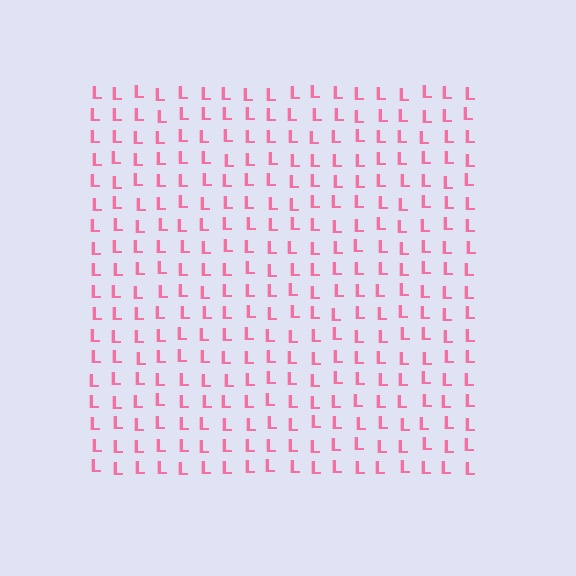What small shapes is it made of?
It is made of small letter L's.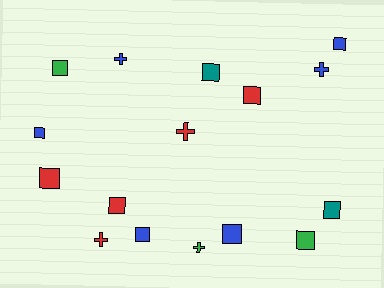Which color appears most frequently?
Blue, with 6 objects.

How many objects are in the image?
There are 16 objects.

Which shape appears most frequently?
Square, with 11 objects.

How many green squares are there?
There are 2 green squares.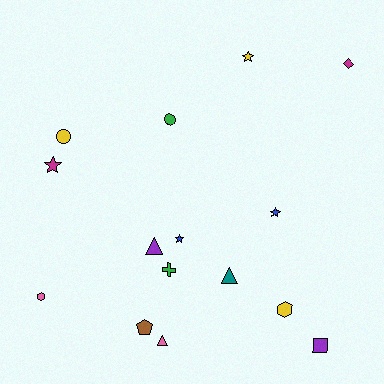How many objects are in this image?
There are 15 objects.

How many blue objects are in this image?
There are 2 blue objects.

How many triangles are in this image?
There are 3 triangles.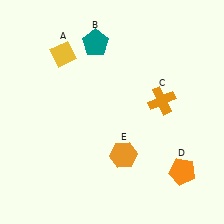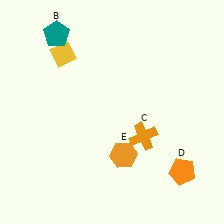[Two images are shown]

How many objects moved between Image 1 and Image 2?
2 objects moved between the two images.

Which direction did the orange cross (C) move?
The orange cross (C) moved down.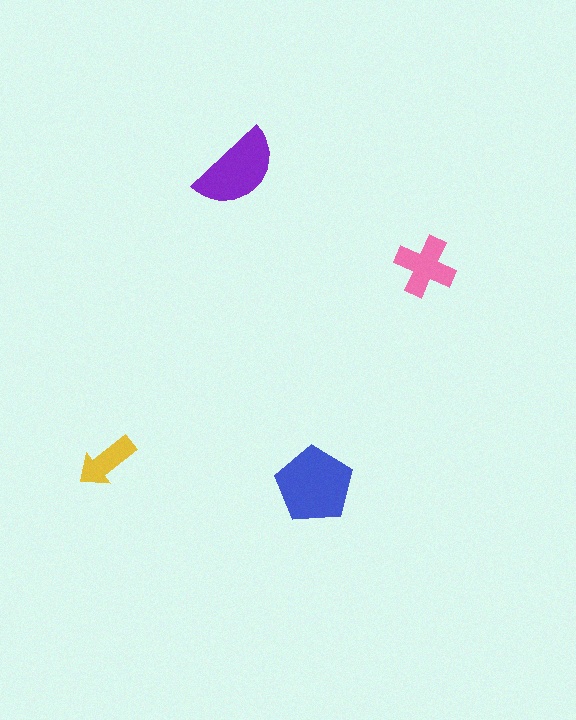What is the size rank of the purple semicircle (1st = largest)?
2nd.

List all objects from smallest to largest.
The yellow arrow, the pink cross, the purple semicircle, the blue pentagon.